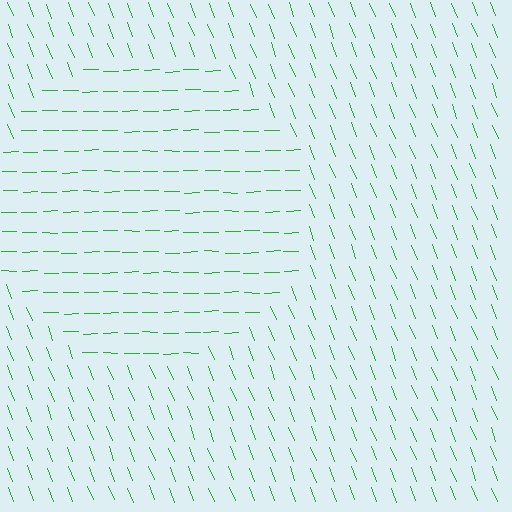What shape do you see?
I see a circle.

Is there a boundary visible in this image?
Yes, there is a texture boundary formed by a change in line orientation.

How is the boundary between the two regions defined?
The boundary is defined purely by a change in line orientation (approximately 69 degrees difference). All lines are the same color and thickness.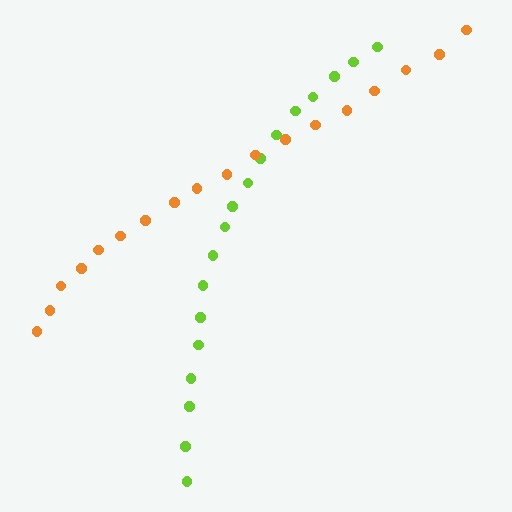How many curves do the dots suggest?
There are 2 distinct paths.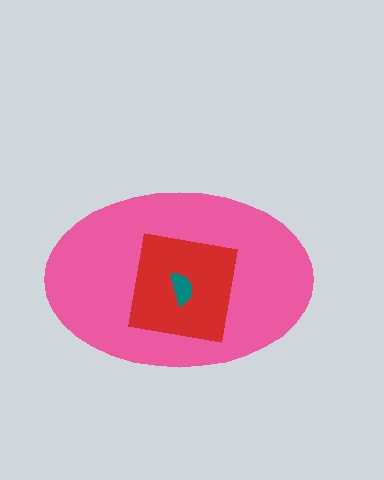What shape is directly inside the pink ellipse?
The red square.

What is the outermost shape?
The pink ellipse.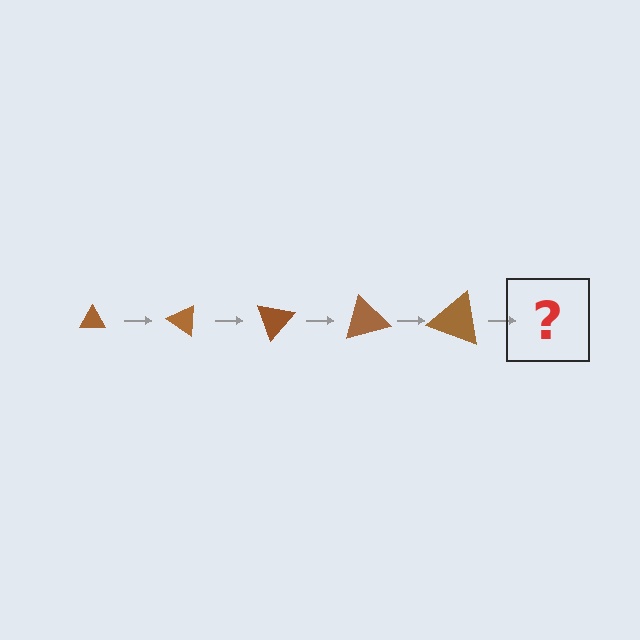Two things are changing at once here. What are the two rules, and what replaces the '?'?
The two rules are that the triangle grows larger each step and it rotates 35 degrees each step. The '?' should be a triangle, larger than the previous one and rotated 175 degrees from the start.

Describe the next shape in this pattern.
It should be a triangle, larger than the previous one and rotated 175 degrees from the start.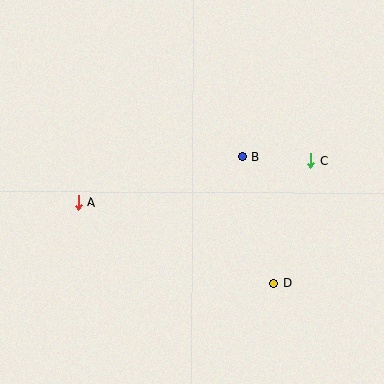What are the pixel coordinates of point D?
Point D is at (273, 283).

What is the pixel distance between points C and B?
The distance between C and B is 68 pixels.